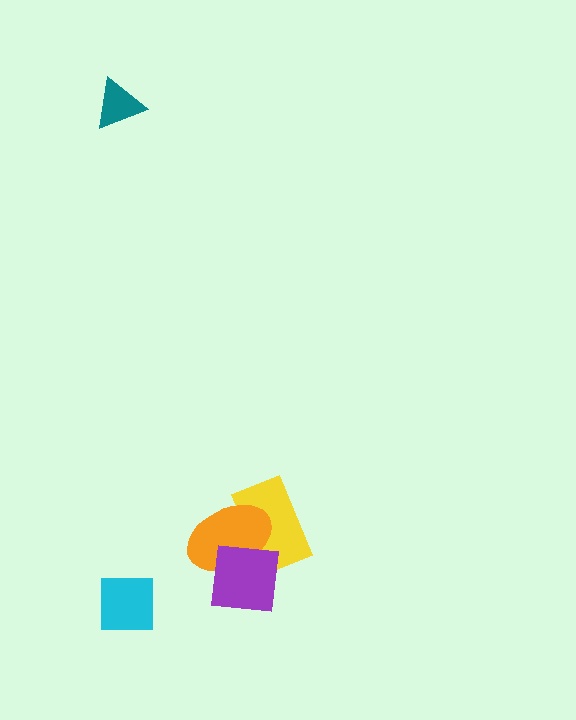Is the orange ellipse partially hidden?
Yes, it is partially covered by another shape.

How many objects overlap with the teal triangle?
0 objects overlap with the teal triangle.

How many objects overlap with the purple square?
2 objects overlap with the purple square.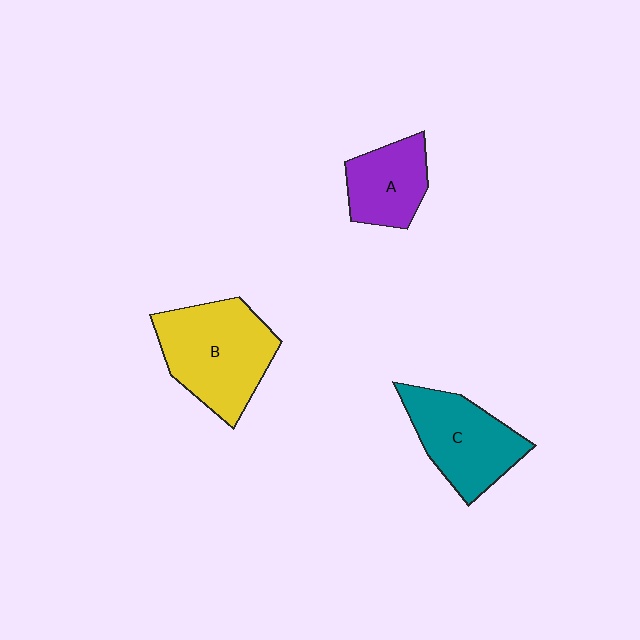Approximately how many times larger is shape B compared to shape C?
Approximately 1.2 times.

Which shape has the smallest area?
Shape A (purple).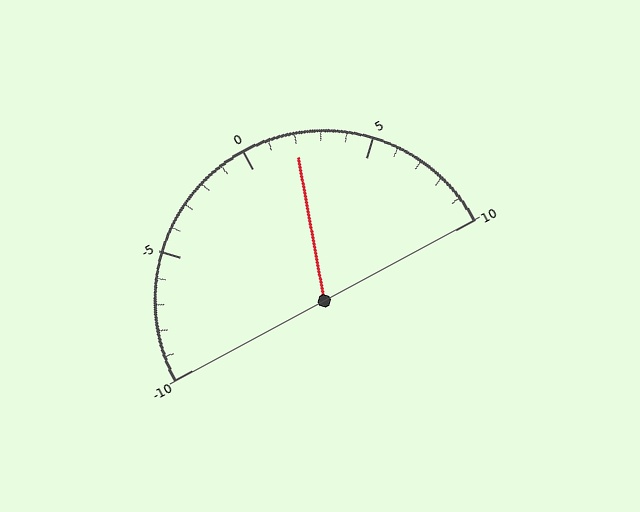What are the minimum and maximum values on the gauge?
The gauge ranges from -10 to 10.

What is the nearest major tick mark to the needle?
The nearest major tick mark is 0.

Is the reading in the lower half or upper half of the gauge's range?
The reading is in the upper half of the range (-10 to 10).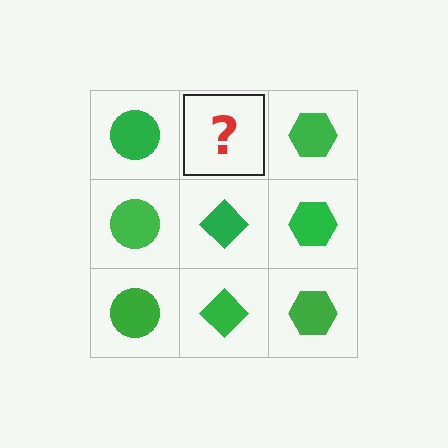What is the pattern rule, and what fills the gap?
The rule is that each column has a consistent shape. The gap should be filled with a green diamond.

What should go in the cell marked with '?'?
The missing cell should contain a green diamond.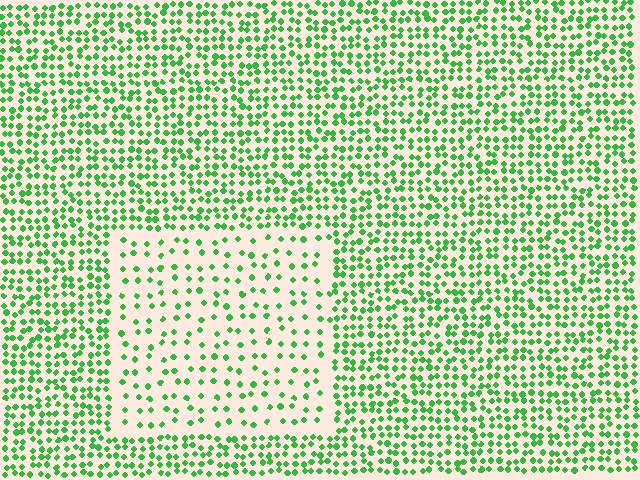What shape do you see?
I see a rectangle.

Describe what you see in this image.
The image contains small green elements arranged at two different densities. A rectangle-shaped region is visible where the elements are less densely packed than the surrounding area.